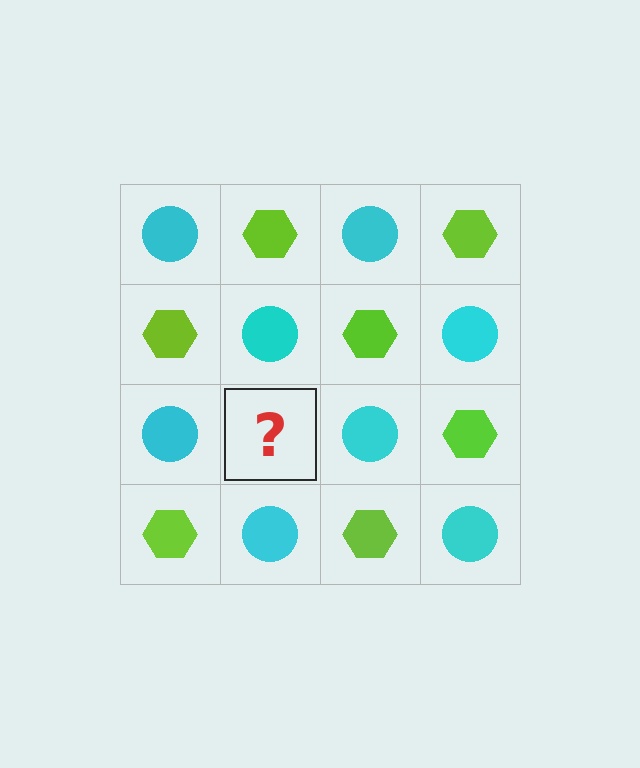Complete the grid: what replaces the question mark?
The question mark should be replaced with a lime hexagon.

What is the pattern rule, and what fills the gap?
The rule is that it alternates cyan circle and lime hexagon in a checkerboard pattern. The gap should be filled with a lime hexagon.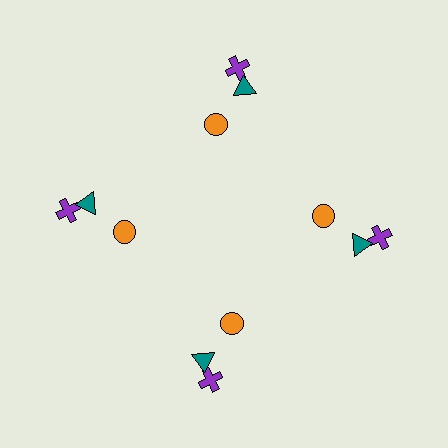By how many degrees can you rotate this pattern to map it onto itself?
The pattern maps onto itself every 90 degrees of rotation.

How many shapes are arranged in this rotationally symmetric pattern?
There are 12 shapes, arranged in 4 groups of 3.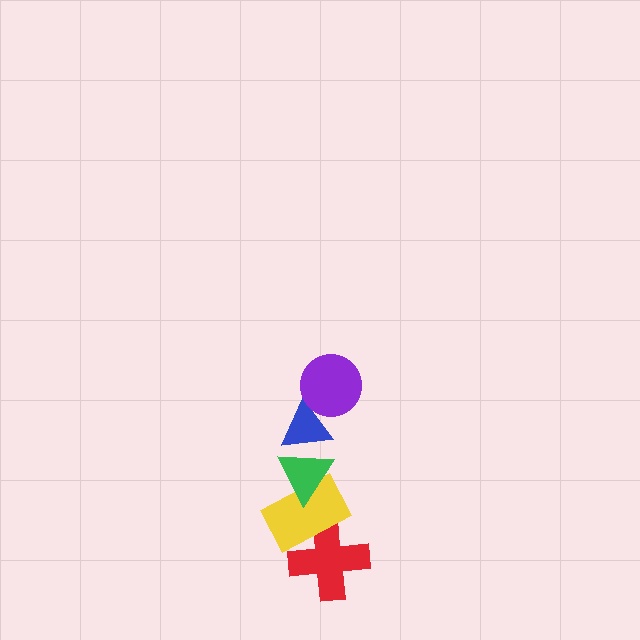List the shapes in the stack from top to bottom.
From top to bottom: the purple circle, the blue triangle, the green triangle, the yellow rectangle, the red cross.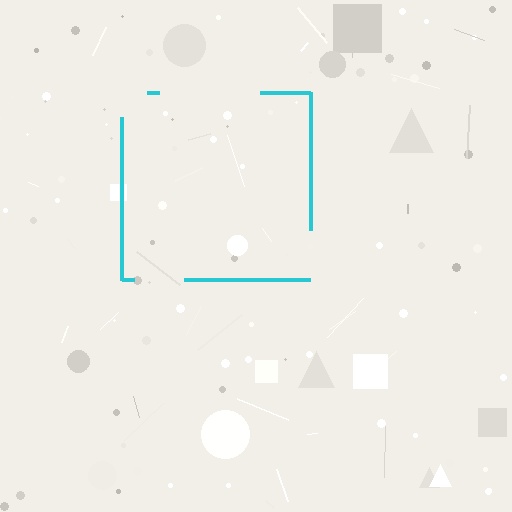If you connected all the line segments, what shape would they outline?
They would outline a square.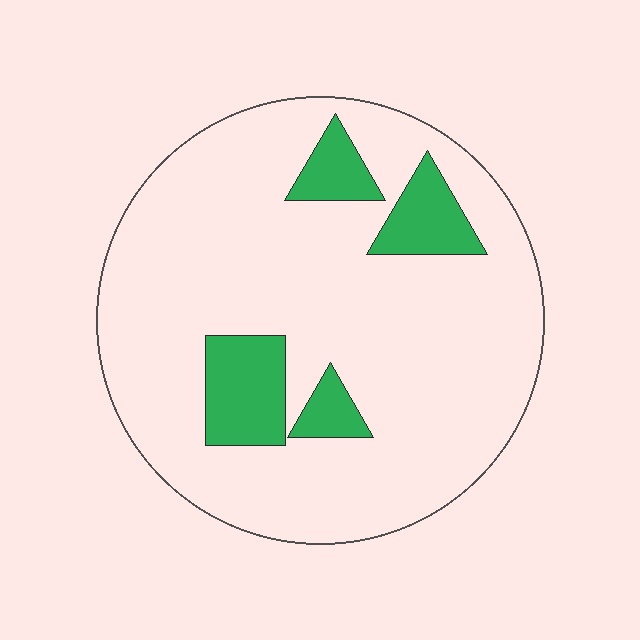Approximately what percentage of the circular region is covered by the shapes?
Approximately 15%.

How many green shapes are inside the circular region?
4.